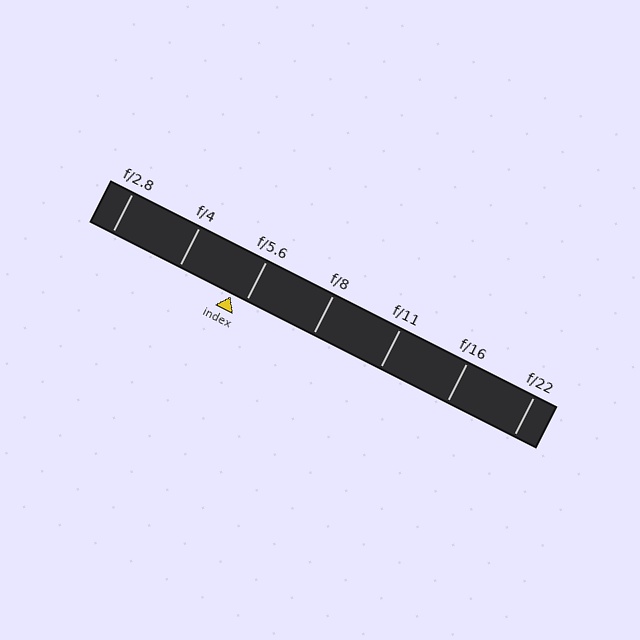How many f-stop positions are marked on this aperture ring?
There are 7 f-stop positions marked.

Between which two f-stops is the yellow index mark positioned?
The index mark is between f/4 and f/5.6.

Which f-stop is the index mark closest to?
The index mark is closest to f/5.6.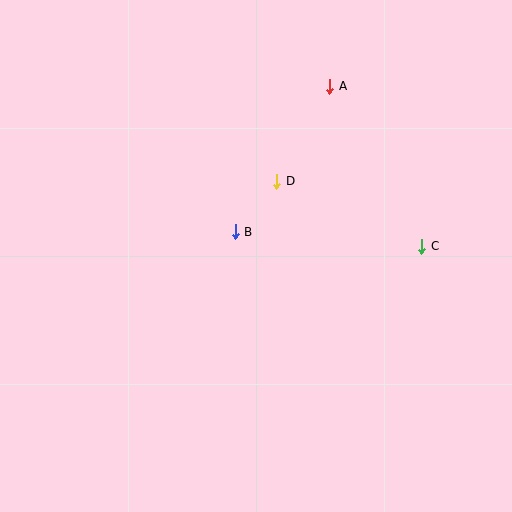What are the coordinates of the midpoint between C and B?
The midpoint between C and B is at (328, 239).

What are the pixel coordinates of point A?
Point A is at (330, 86).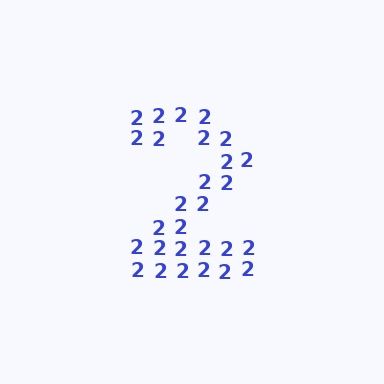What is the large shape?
The large shape is the digit 2.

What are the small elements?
The small elements are digit 2's.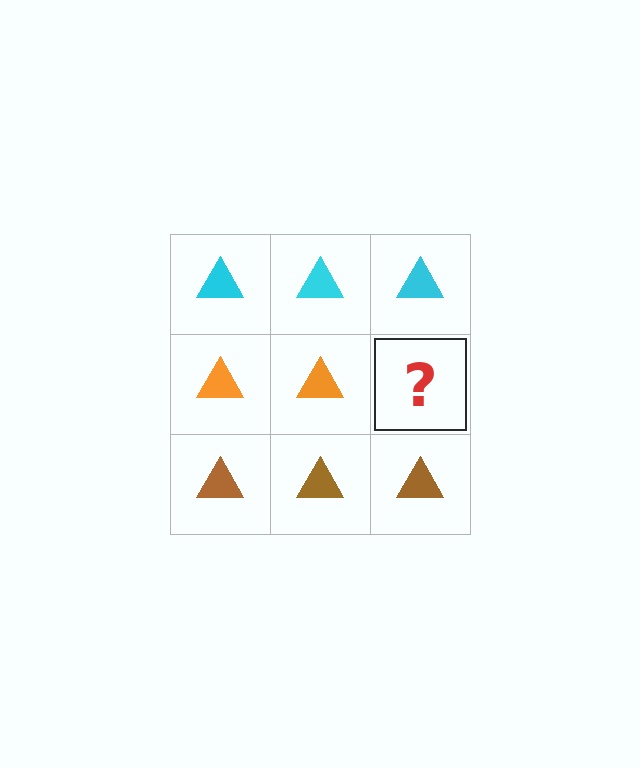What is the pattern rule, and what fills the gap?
The rule is that each row has a consistent color. The gap should be filled with an orange triangle.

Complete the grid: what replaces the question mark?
The question mark should be replaced with an orange triangle.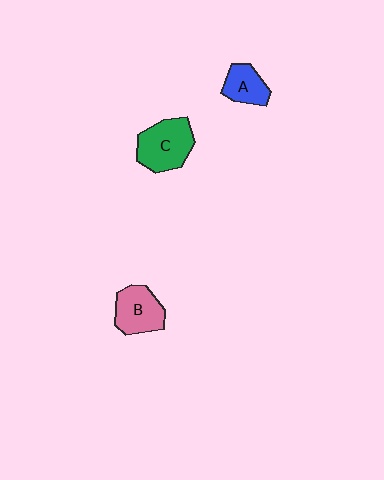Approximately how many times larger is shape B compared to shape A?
Approximately 1.4 times.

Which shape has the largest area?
Shape C (green).